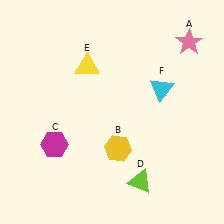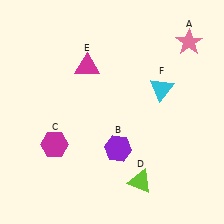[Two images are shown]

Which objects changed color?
B changed from yellow to purple. E changed from yellow to magenta.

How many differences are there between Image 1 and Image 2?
There are 2 differences between the two images.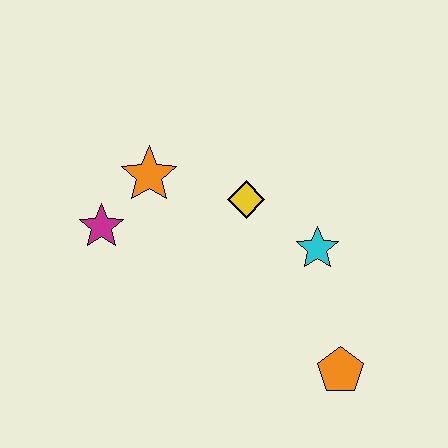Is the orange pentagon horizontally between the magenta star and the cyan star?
No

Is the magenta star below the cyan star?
No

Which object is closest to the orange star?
The magenta star is closest to the orange star.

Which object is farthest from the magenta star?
The orange pentagon is farthest from the magenta star.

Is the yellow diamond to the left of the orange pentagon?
Yes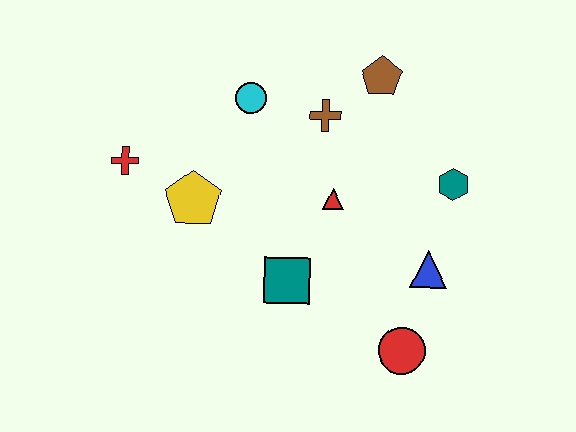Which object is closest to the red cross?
The yellow pentagon is closest to the red cross.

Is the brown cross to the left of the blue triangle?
Yes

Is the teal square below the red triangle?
Yes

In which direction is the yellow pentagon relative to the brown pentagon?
The yellow pentagon is to the left of the brown pentagon.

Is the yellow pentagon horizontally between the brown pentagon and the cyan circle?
No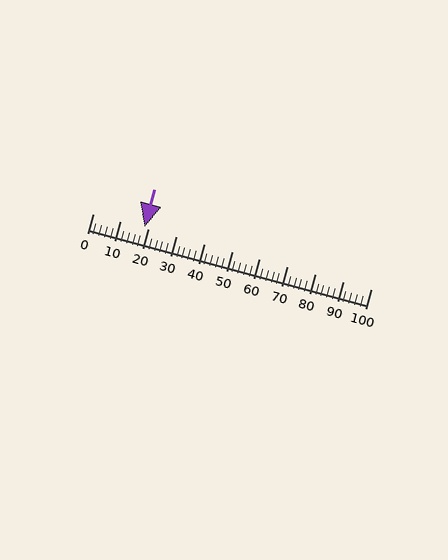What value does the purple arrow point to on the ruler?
The purple arrow points to approximately 19.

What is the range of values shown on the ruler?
The ruler shows values from 0 to 100.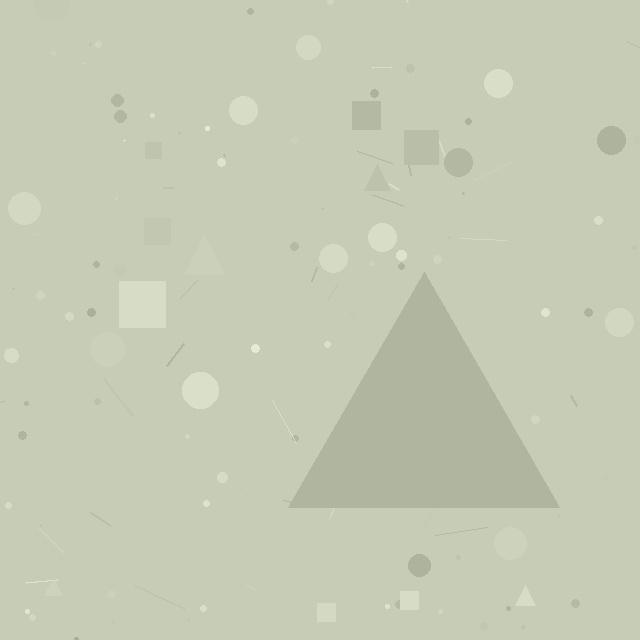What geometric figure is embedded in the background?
A triangle is embedded in the background.